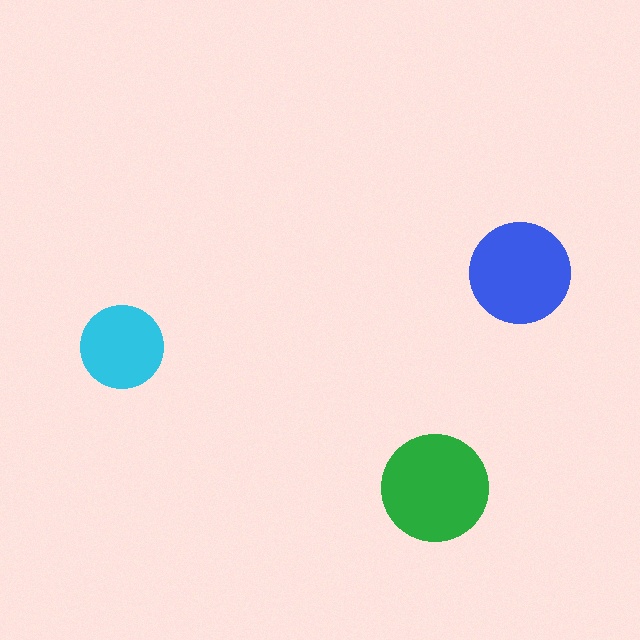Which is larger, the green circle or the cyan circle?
The green one.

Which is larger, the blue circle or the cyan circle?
The blue one.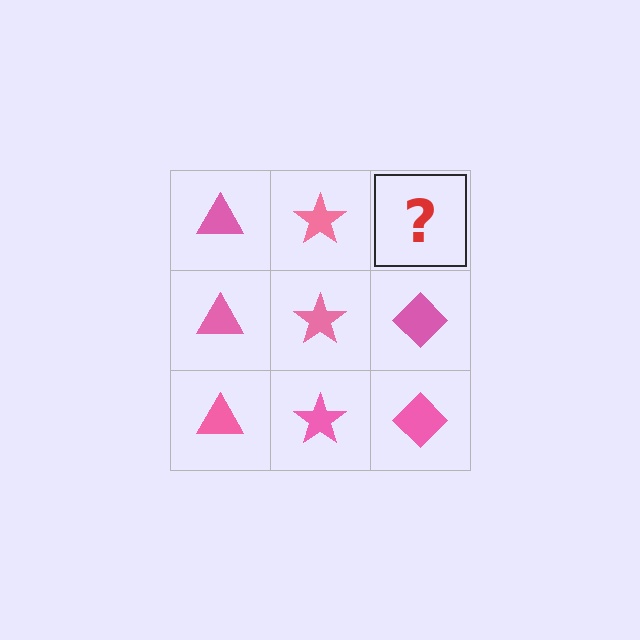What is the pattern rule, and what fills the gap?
The rule is that each column has a consistent shape. The gap should be filled with a pink diamond.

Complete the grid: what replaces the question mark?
The question mark should be replaced with a pink diamond.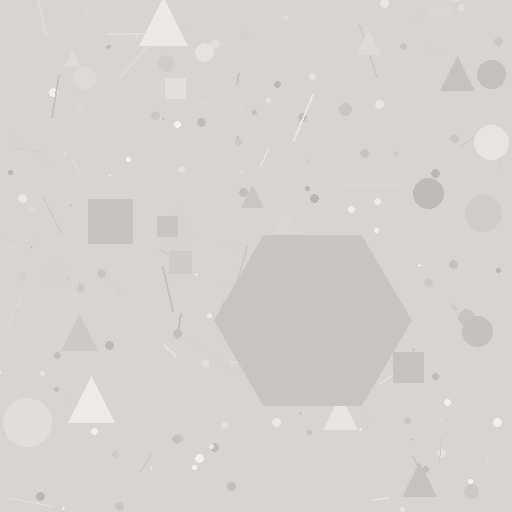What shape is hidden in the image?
A hexagon is hidden in the image.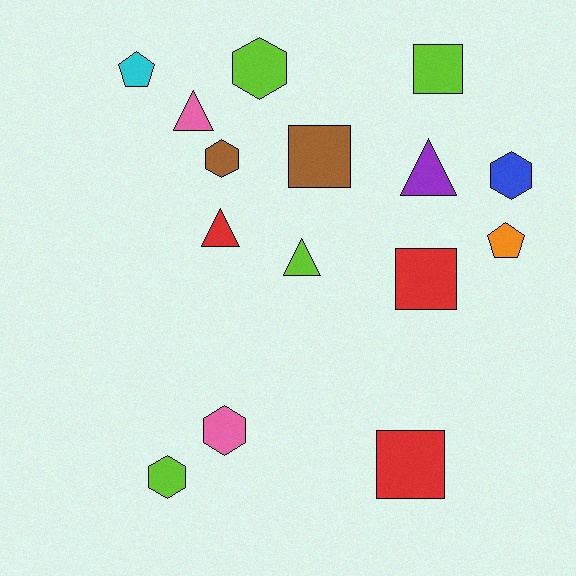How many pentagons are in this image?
There are 2 pentagons.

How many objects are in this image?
There are 15 objects.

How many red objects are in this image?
There are 3 red objects.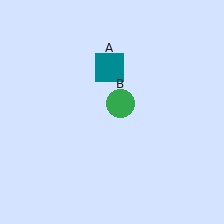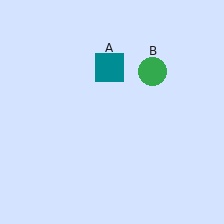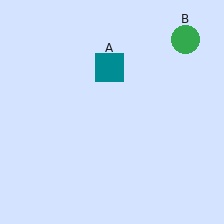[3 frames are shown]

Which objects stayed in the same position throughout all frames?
Teal square (object A) remained stationary.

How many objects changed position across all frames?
1 object changed position: green circle (object B).